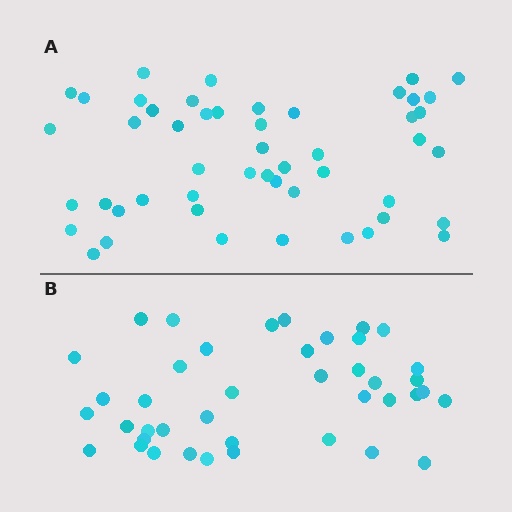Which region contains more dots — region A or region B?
Region A (the top region) has more dots.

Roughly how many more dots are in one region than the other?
Region A has roughly 8 or so more dots than region B.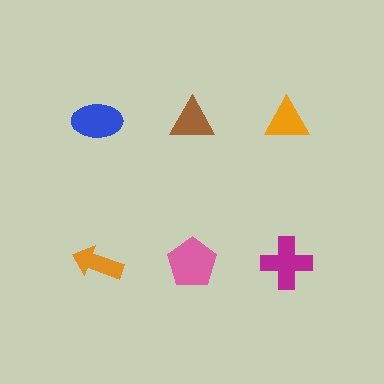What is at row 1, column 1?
A blue ellipse.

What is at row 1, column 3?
An orange triangle.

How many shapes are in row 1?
3 shapes.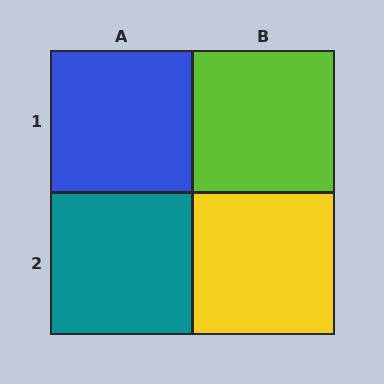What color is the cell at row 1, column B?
Lime.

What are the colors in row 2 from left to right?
Teal, yellow.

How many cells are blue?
1 cell is blue.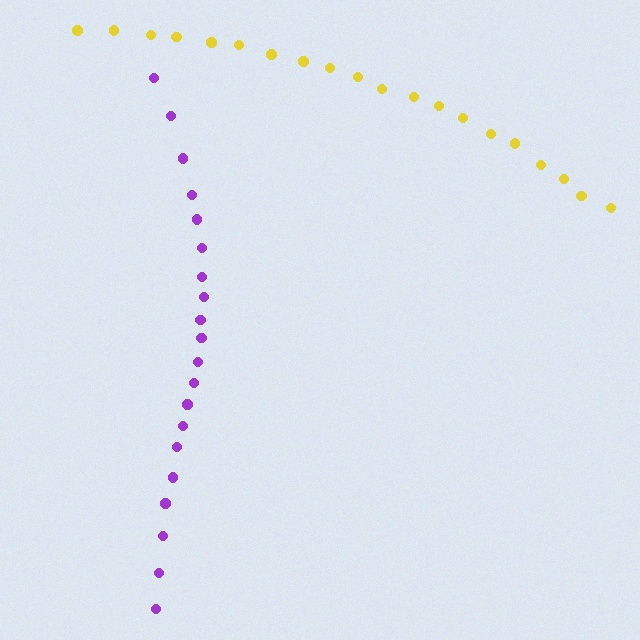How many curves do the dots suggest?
There are 2 distinct paths.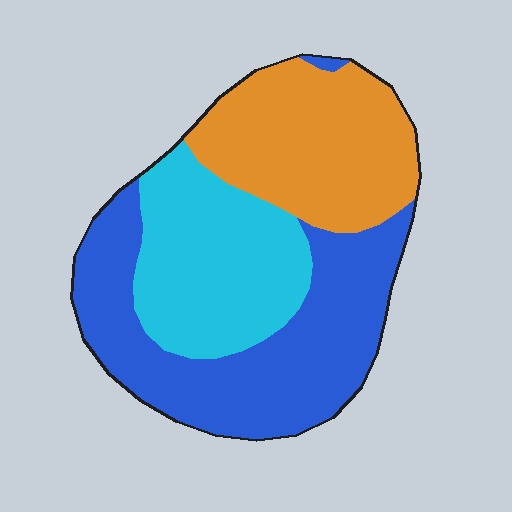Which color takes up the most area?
Blue, at roughly 40%.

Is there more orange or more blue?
Blue.